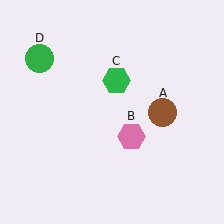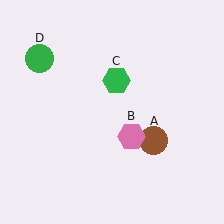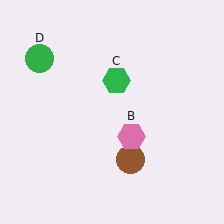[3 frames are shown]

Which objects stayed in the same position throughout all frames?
Pink hexagon (object B) and green hexagon (object C) and green circle (object D) remained stationary.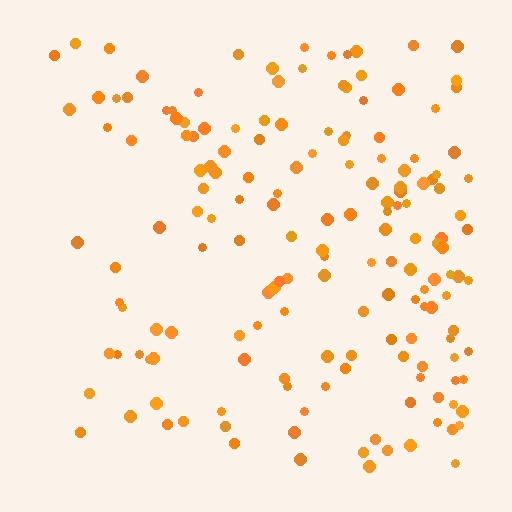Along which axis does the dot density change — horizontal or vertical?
Horizontal.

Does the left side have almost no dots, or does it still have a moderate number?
Still a moderate number, just noticeably fewer than the right.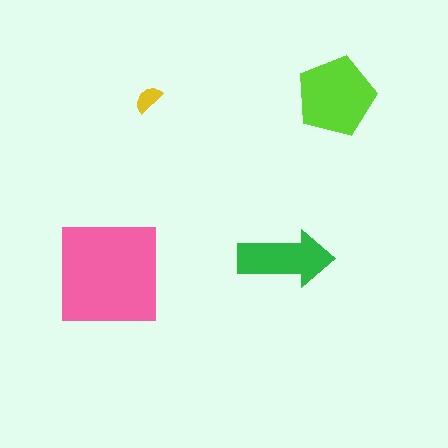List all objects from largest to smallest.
The pink square, the lime pentagon, the green arrow, the yellow semicircle.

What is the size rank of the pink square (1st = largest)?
1st.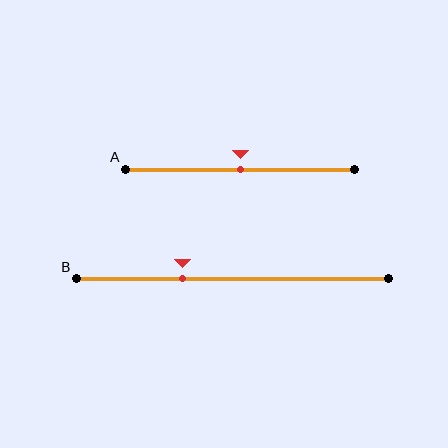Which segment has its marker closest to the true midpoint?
Segment A has its marker closest to the true midpoint.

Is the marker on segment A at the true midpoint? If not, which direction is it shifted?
Yes, the marker on segment A is at the true midpoint.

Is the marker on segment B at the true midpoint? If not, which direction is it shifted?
No, the marker on segment B is shifted to the left by about 16% of the segment length.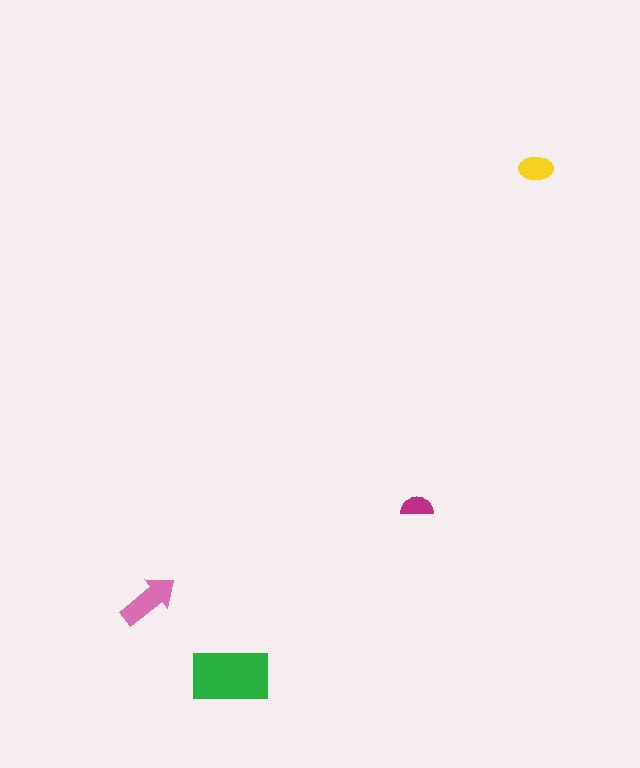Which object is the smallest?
The magenta semicircle.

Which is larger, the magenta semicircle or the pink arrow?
The pink arrow.